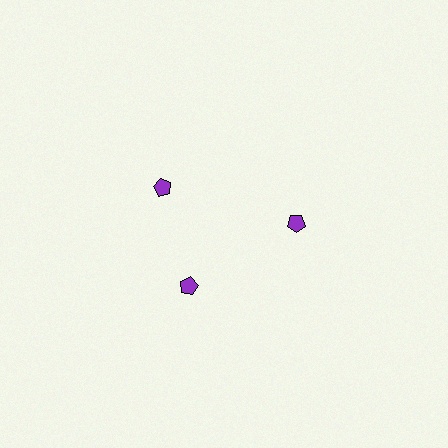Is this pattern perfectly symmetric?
No. The 3 purple pentagons are arranged in a ring, but one element near the 11 o'clock position is rotated out of alignment along the ring, breaking the 3-fold rotational symmetry.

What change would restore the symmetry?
The symmetry would be restored by rotating it back into even spacing with its neighbors so that all 3 pentagons sit at equal angles and equal distance from the center.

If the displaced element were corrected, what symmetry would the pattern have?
It would have 3-fold rotational symmetry — the pattern would map onto itself every 120 degrees.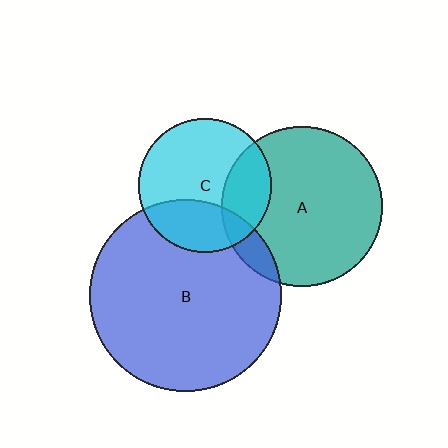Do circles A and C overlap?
Yes.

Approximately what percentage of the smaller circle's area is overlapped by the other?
Approximately 25%.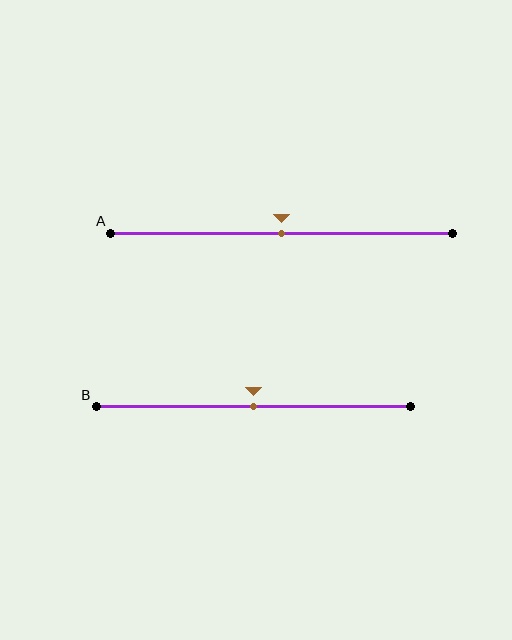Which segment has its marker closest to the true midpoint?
Segment A has its marker closest to the true midpoint.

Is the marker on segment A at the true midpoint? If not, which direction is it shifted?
Yes, the marker on segment A is at the true midpoint.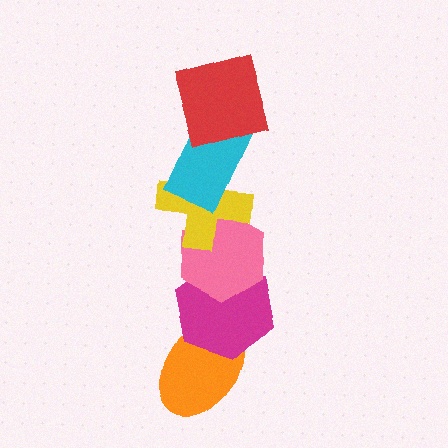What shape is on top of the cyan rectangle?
The red square is on top of the cyan rectangle.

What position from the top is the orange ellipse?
The orange ellipse is 6th from the top.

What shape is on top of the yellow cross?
The cyan rectangle is on top of the yellow cross.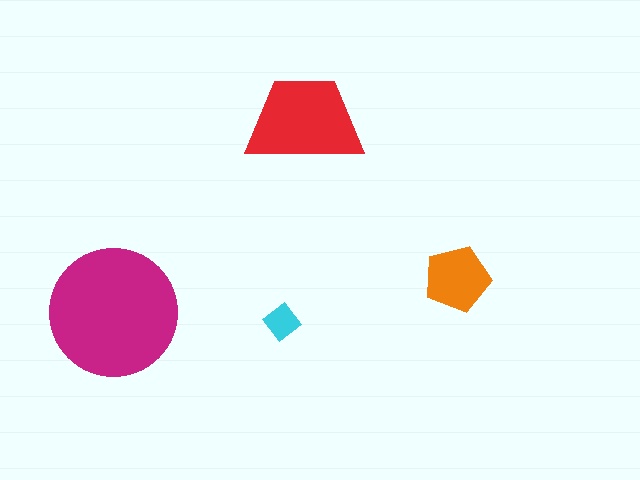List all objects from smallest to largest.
The cyan diamond, the orange pentagon, the red trapezoid, the magenta circle.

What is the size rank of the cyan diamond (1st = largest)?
4th.